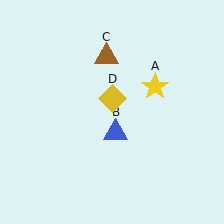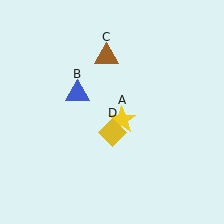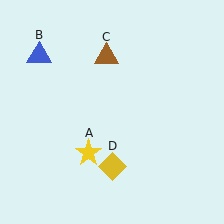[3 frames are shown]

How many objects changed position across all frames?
3 objects changed position: yellow star (object A), blue triangle (object B), yellow diamond (object D).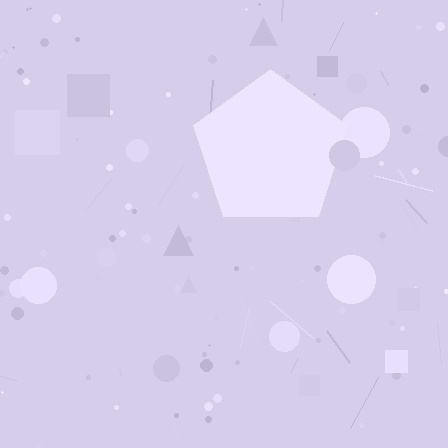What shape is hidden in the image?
A pentagon is hidden in the image.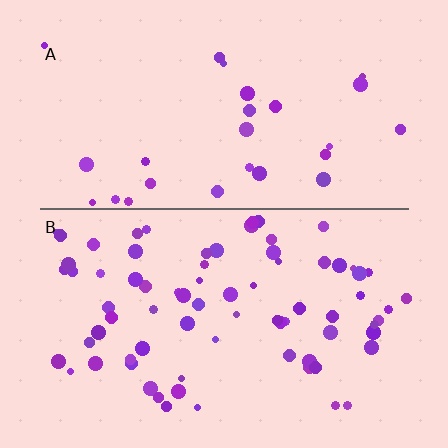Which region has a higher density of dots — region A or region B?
B (the bottom).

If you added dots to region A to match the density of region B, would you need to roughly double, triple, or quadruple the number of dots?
Approximately triple.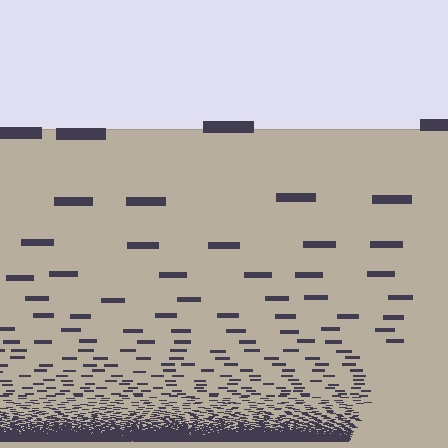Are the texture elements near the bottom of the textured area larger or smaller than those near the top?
Smaller. The gradient is inverted — elements near the bottom are smaller and denser.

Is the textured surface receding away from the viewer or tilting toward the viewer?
The surface appears to tilt toward the viewer. Texture elements get larger and sparser toward the top.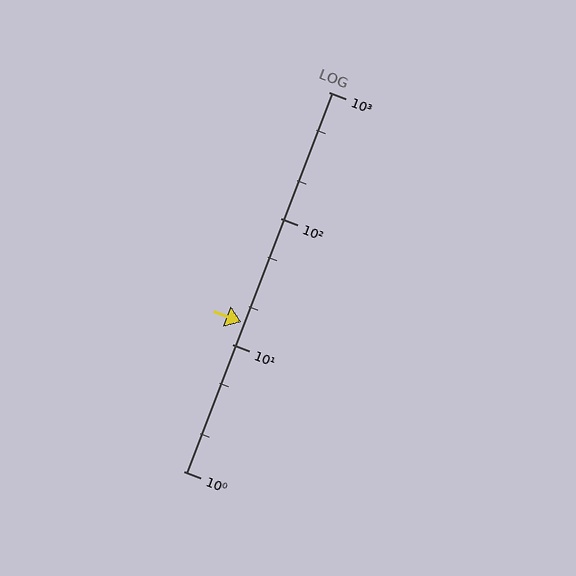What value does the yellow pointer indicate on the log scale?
The pointer indicates approximately 15.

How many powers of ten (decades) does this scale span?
The scale spans 3 decades, from 1 to 1000.